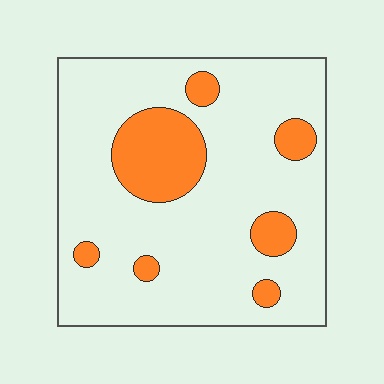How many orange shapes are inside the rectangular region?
7.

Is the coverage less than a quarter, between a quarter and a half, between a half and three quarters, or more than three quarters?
Less than a quarter.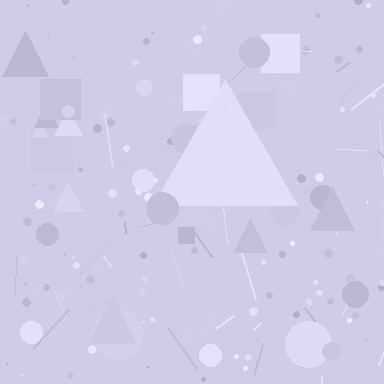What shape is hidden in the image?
A triangle is hidden in the image.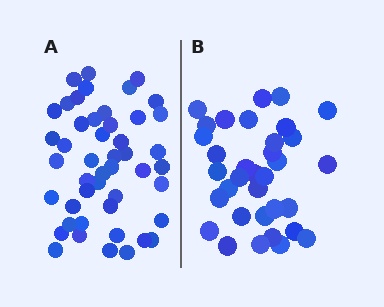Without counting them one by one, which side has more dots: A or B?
Region A (the left region) has more dots.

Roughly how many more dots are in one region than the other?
Region A has approximately 15 more dots than region B.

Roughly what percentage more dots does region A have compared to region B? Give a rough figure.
About 40% more.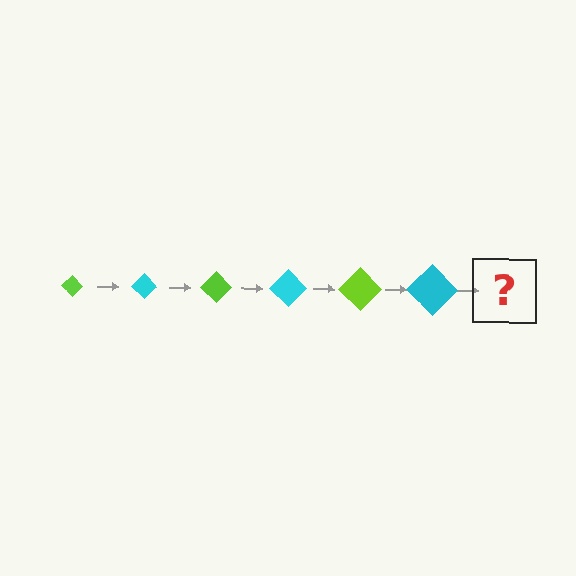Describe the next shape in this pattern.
It should be a lime diamond, larger than the previous one.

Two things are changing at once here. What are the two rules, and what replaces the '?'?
The two rules are that the diamond grows larger each step and the color cycles through lime and cyan. The '?' should be a lime diamond, larger than the previous one.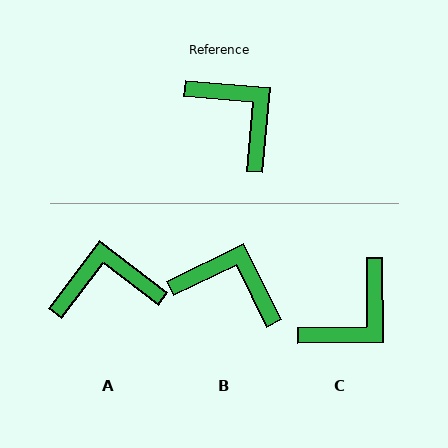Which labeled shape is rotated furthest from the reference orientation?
C, about 84 degrees away.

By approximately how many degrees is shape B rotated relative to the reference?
Approximately 31 degrees counter-clockwise.